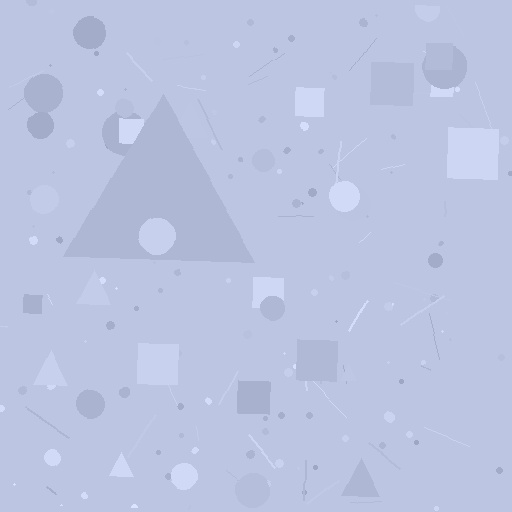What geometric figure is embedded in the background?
A triangle is embedded in the background.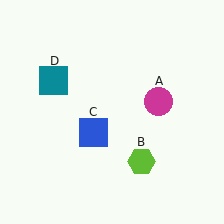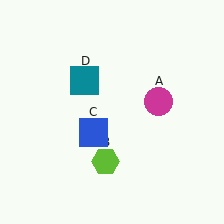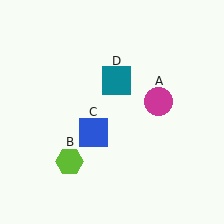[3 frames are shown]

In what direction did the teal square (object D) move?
The teal square (object D) moved right.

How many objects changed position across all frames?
2 objects changed position: lime hexagon (object B), teal square (object D).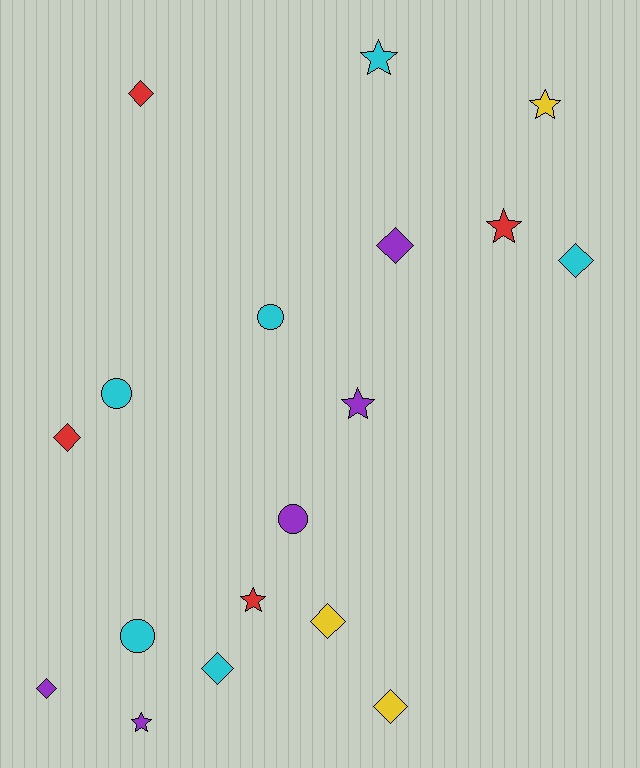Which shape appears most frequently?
Diamond, with 8 objects.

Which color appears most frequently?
Cyan, with 6 objects.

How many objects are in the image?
There are 18 objects.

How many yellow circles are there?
There are no yellow circles.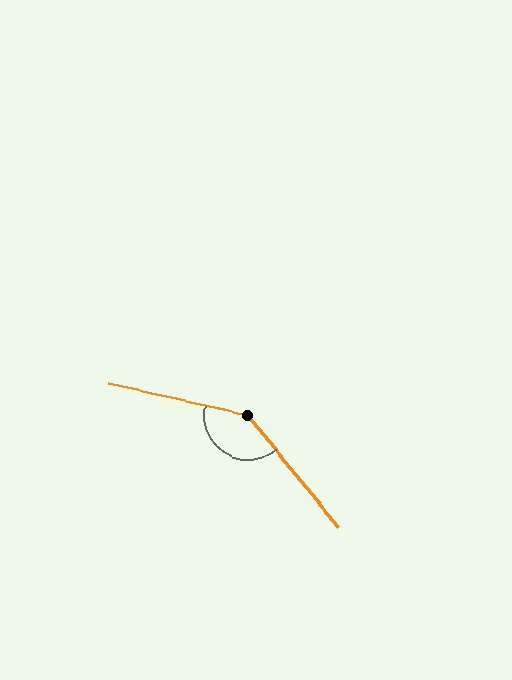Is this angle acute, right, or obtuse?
It is obtuse.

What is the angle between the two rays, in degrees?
Approximately 142 degrees.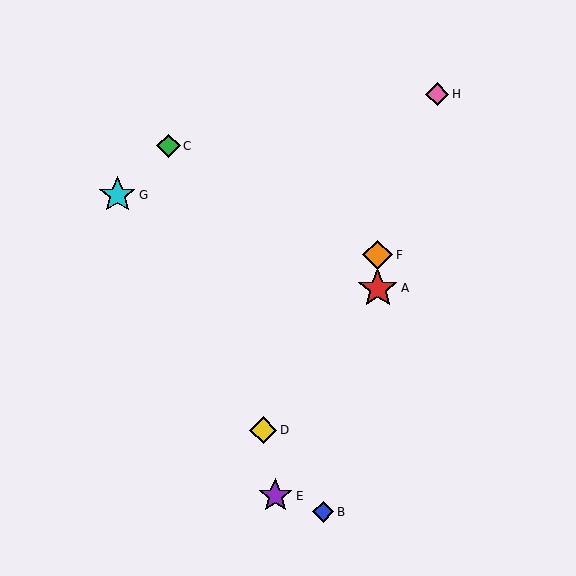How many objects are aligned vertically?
2 objects (A, F) are aligned vertically.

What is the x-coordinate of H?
Object H is at x≈437.